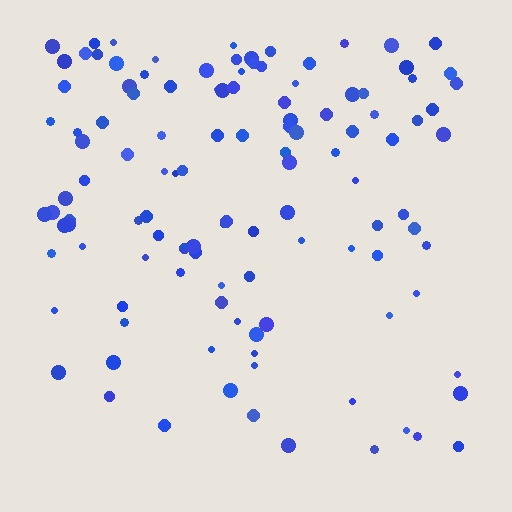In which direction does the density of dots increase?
From bottom to top, with the top side densest.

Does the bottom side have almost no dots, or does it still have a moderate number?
Still a moderate number, just noticeably fewer than the top.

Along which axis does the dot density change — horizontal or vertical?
Vertical.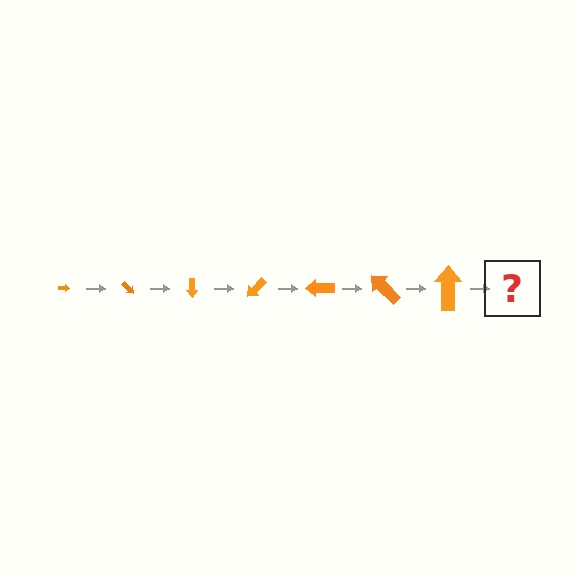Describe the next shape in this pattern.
It should be an arrow, larger than the previous one and rotated 315 degrees from the start.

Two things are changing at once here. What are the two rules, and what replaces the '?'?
The two rules are that the arrow grows larger each step and it rotates 45 degrees each step. The '?' should be an arrow, larger than the previous one and rotated 315 degrees from the start.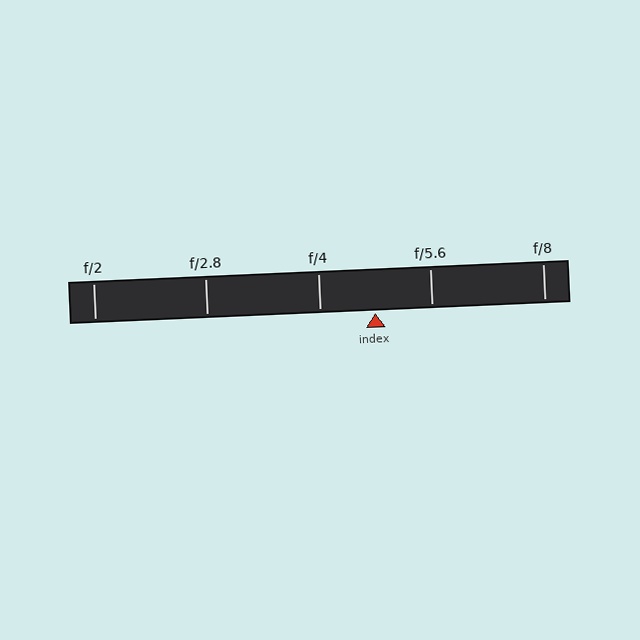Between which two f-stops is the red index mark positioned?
The index mark is between f/4 and f/5.6.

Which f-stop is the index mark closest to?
The index mark is closest to f/4.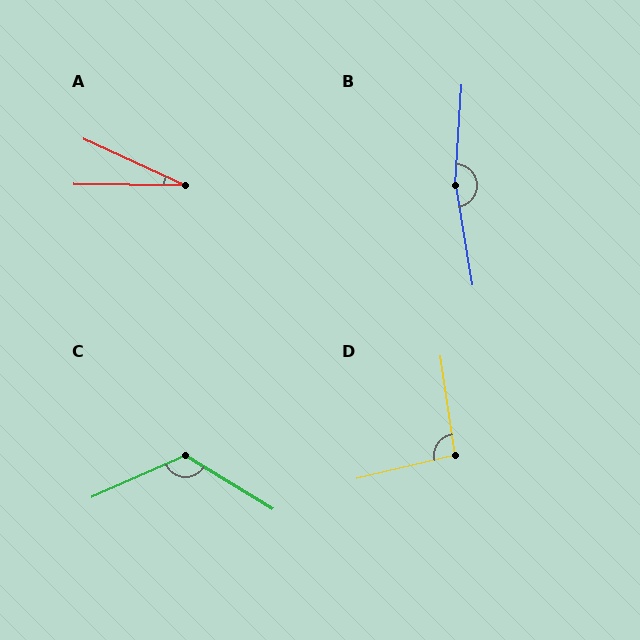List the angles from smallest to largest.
A (24°), D (95°), C (125°), B (167°).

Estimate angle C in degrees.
Approximately 125 degrees.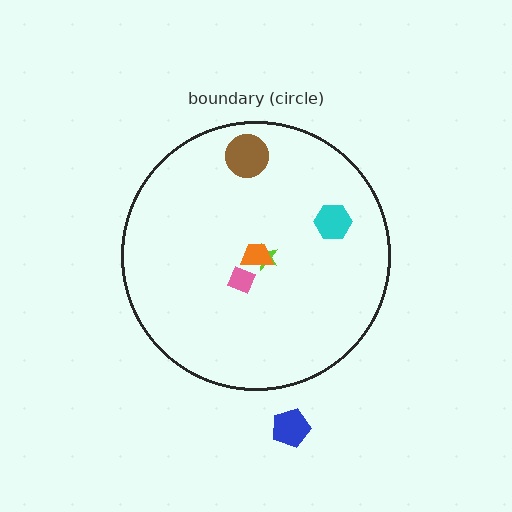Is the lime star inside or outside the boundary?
Inside.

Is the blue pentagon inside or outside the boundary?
Outside.